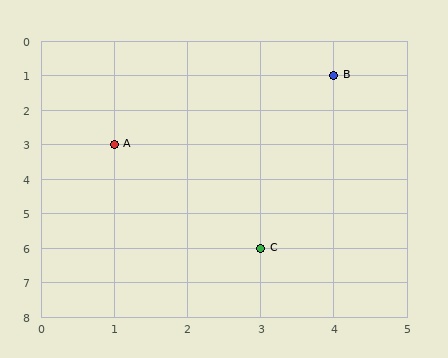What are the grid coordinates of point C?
Point C is at grid coordinates (3, 6).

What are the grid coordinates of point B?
Point B is at grid coordinates (4, 1).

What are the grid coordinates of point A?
Point A is at grid coordinates (1, 3).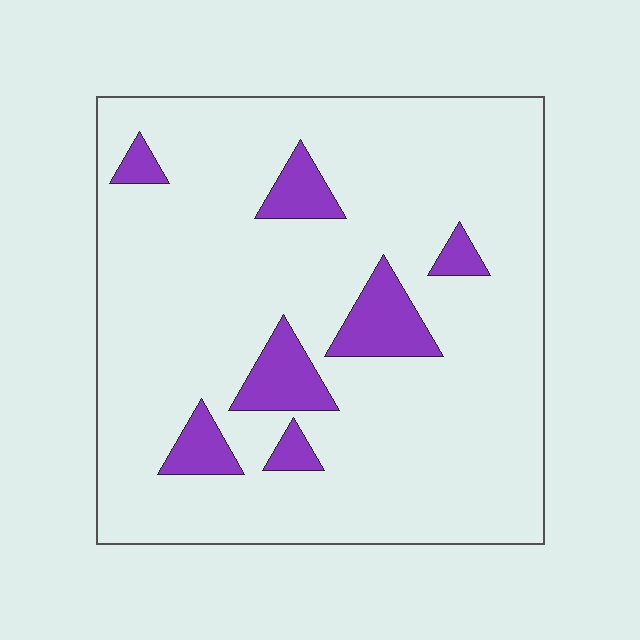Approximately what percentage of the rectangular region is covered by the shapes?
Approximately 10%.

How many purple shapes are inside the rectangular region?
7.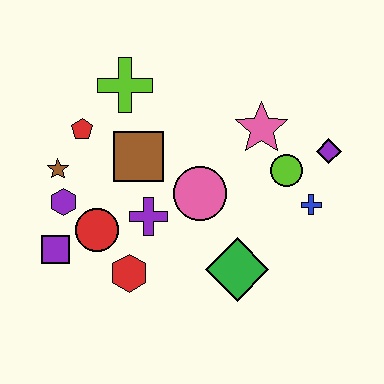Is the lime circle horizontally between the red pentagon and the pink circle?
No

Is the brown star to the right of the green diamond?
No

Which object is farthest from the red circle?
The purple diamond is farthest from the red circle.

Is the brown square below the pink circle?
No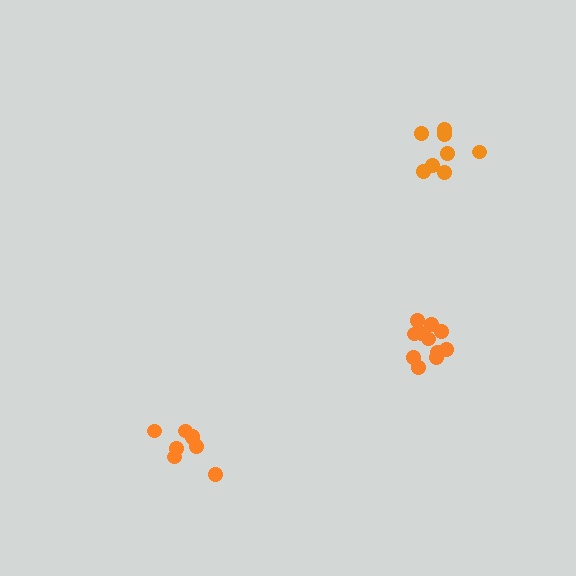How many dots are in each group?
Group 1: 8 dots, Group 2: 8 dots, Group 3: 11 dots (27 total).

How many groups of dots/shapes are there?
There are 3 groups.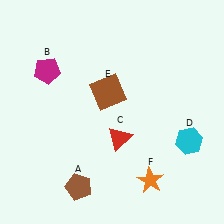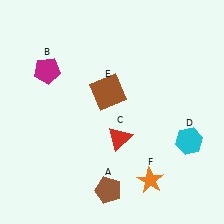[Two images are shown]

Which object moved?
The brown pentagon (A) moved right.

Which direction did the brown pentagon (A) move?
The brown pentagon (A) moved right.